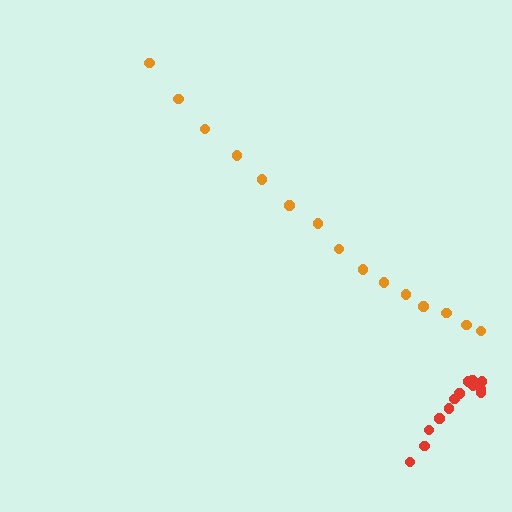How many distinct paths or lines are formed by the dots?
There are 2 distinct paths.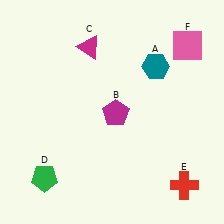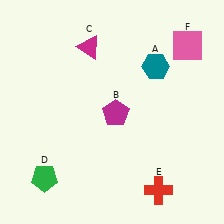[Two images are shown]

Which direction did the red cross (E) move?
The red cross (E) moved left.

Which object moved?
The red cross (E) moved left.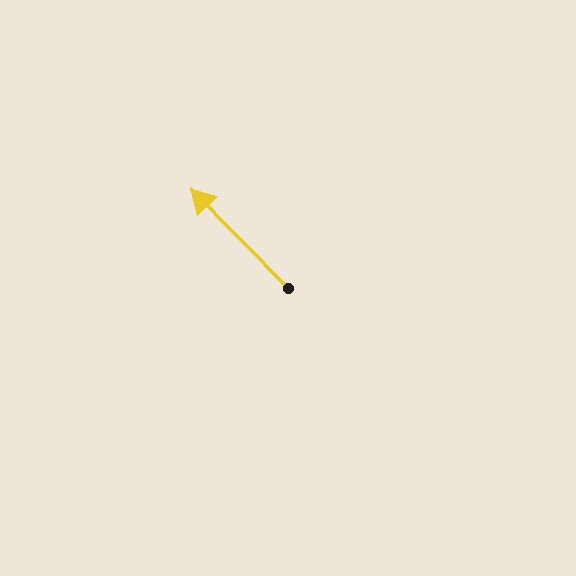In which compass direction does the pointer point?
Northwest.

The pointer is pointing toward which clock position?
Roughly 11 o'clock.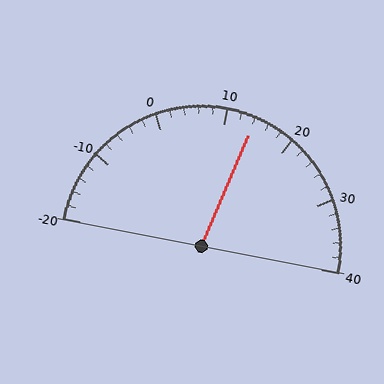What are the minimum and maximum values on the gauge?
The gauge ranges from -20 to 40.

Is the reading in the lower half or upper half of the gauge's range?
The reading is in the upper half of the range (-20 to 40).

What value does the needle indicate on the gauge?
The needle indicates approximately 14.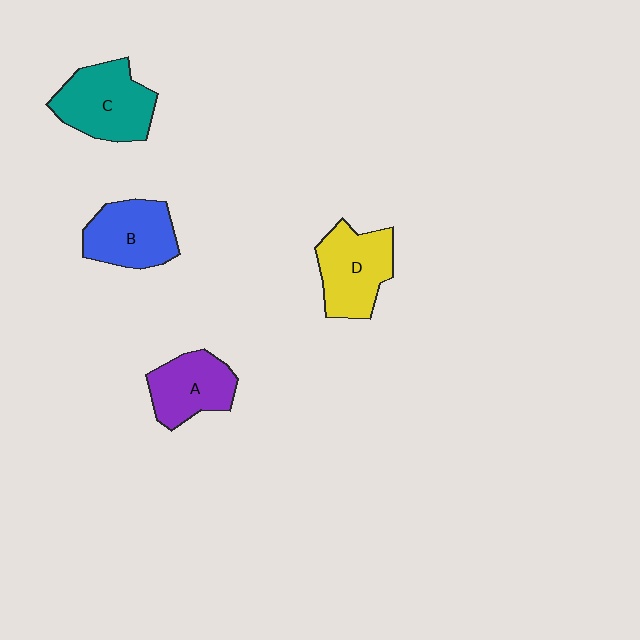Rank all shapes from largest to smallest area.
From largest to smallest: C (teal), D (yellow), B (blue), A (purple).